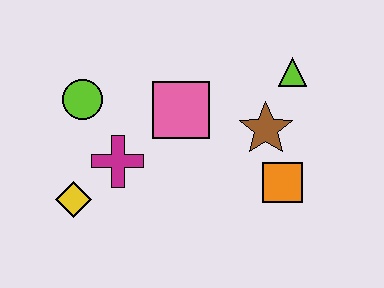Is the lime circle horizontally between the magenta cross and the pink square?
No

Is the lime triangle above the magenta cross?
Yes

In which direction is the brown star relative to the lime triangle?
The brown star is below the lime triangle.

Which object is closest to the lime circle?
The magenta cross is closest to the lime circle.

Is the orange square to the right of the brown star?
Yes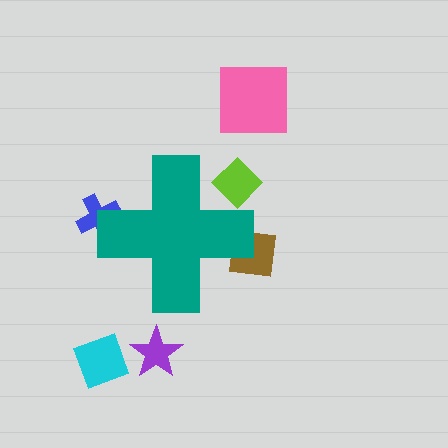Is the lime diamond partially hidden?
Yes, the lime diamond is partially hidden behind the teal cross.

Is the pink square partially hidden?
No, the pink square is fully visible.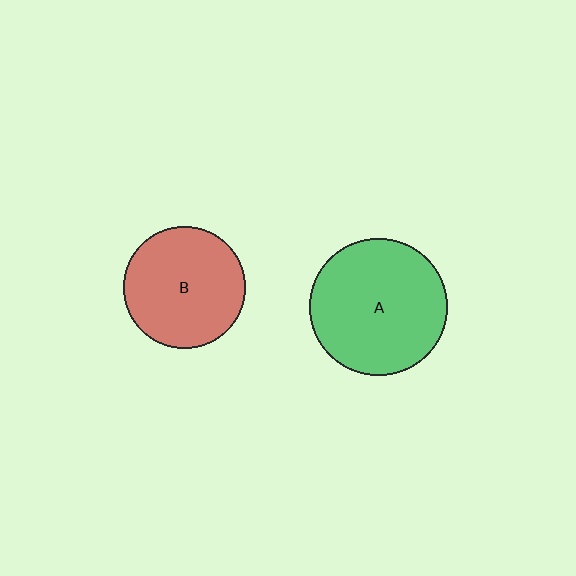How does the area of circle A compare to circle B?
Approximately 1.3 times.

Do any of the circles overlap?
No, none of the circles overlap.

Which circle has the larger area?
Circle A (green).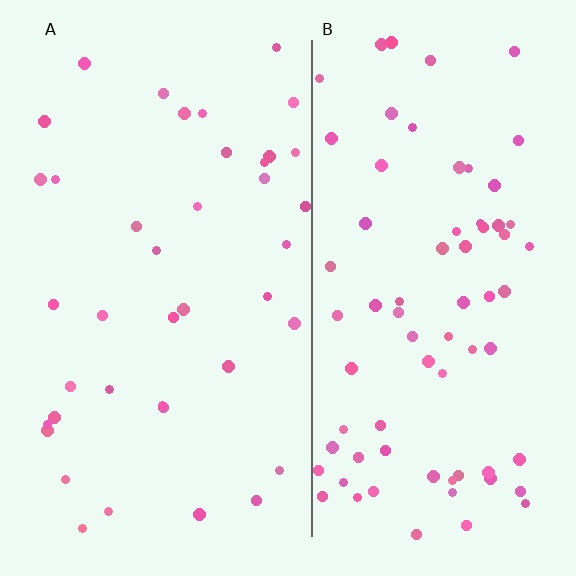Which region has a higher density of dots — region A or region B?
B (the right).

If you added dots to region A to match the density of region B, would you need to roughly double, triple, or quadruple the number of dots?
Approximately double.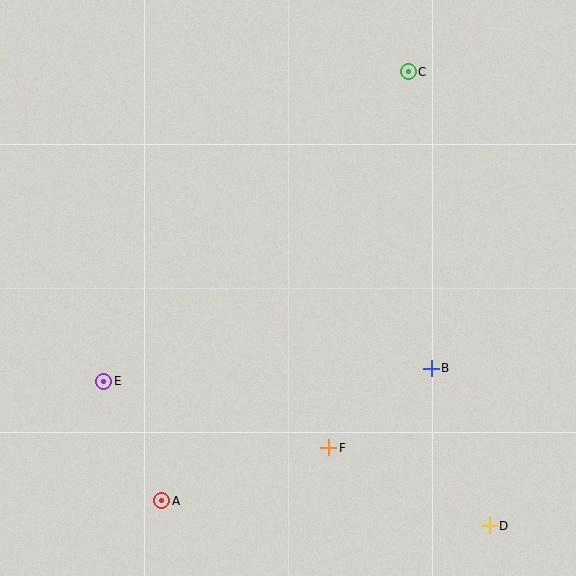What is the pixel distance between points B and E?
The distance between B and E is 328 pixels.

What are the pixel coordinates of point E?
Point E is at (104, 381).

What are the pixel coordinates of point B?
Point B is at (431, 368).